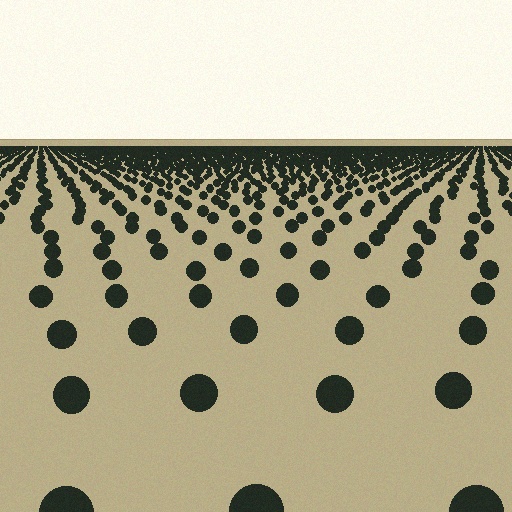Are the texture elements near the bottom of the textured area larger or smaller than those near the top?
Larger. Near the bottom, elements are closer to the viewer and appear at a bigger on-screen size.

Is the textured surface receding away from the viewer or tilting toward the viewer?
The surface is receding away from the viewer. Texture elements get smaller and denser toward the top.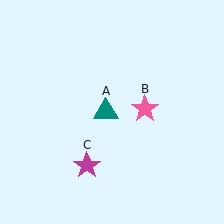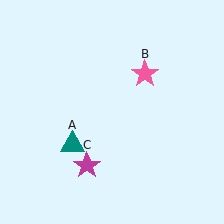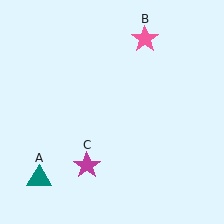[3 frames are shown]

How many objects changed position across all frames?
2 objects changed position: teal triangle (object A), pink star (object B).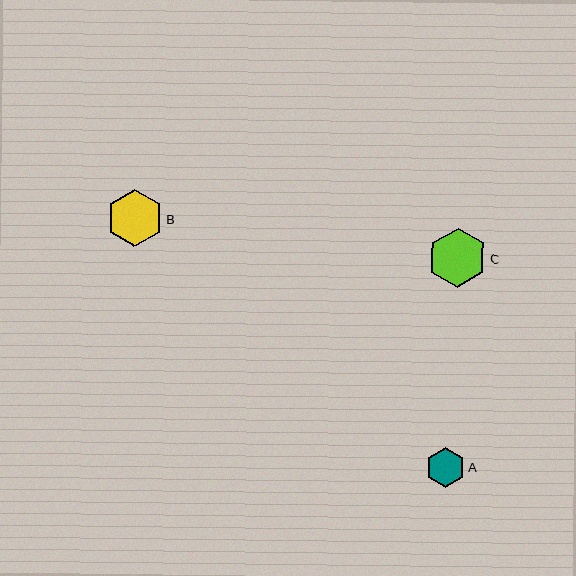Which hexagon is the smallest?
Hexagon A is the smallest with a size of approximately 40 pixels.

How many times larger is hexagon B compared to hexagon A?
Hexagon B is approximately 1.4 times the size of hexagon A.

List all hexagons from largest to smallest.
From largest to smallest: C, B, A.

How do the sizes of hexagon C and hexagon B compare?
Hexagon C and hexagon B are approximately the same size.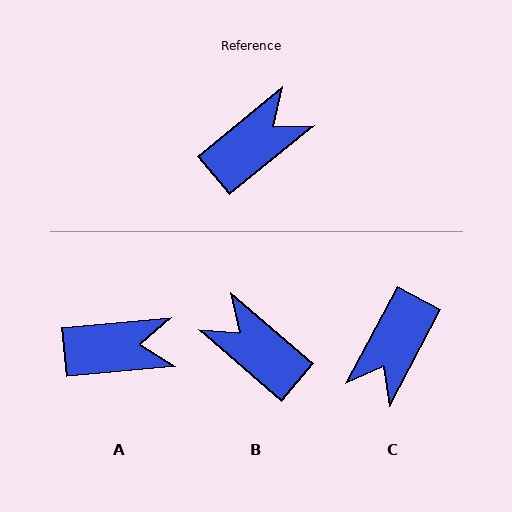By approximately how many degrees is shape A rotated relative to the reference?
Approximately 34 degrees clockwise.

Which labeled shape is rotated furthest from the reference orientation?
C, about 157 degrees away.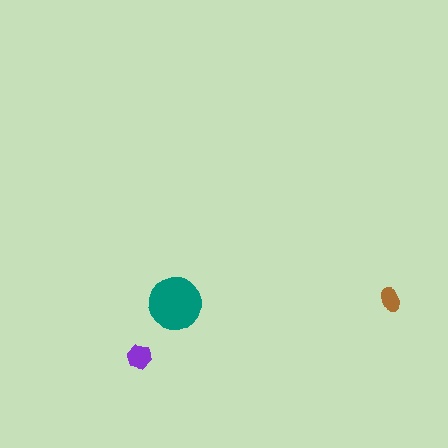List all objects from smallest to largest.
The brown ellipse, the purple hexagon, the teal circle.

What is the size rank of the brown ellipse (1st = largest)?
3rd.